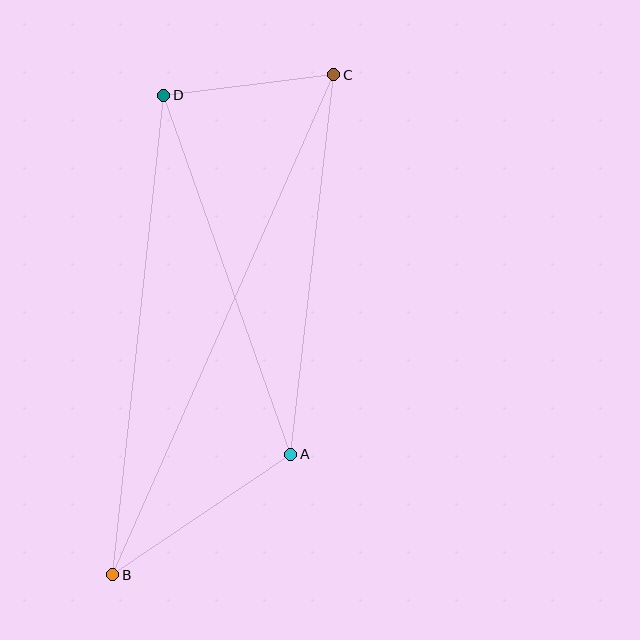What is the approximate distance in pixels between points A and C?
The distance between A and C is approximately 382 pixels.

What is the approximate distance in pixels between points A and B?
The distance between A and B is approximately 215 pixels.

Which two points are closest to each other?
Points C and D are closest to each other.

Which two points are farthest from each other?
Points B and C are farthest from each other.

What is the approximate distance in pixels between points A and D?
The distance between A and D is approximately 381 pixels.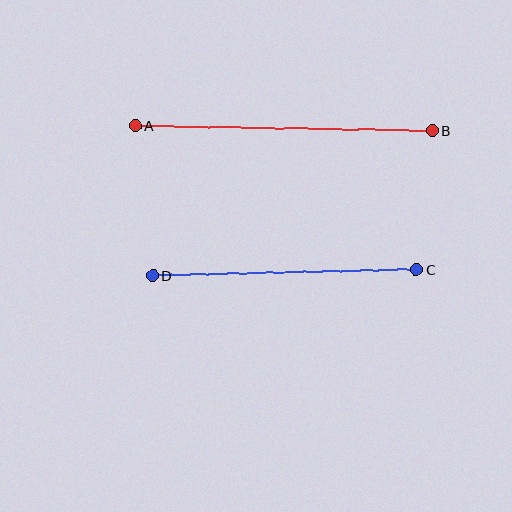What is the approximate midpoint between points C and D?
The midpoint is at approximately (284, 273) pixels.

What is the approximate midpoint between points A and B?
The midpoint is at approximately (284, 128) pixels.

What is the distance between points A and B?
The distance is approximately 297 pixels.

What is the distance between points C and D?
The distance is approximately 264 pixels.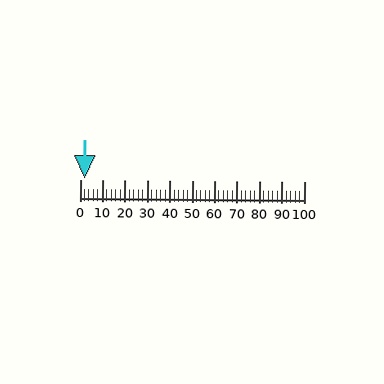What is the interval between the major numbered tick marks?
The major tick marks are spaced 10 units apart.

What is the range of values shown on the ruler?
The ruler shows values from 0 to 100.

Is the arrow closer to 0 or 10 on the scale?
The arrow is closer to 0.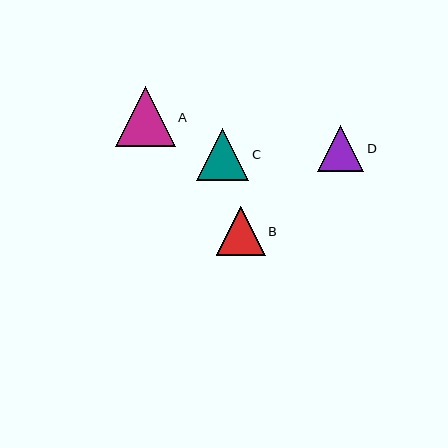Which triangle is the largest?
Triangle A is the largest with a size of approximately 60 pixels.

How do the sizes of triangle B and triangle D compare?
Triangle B and triangle D are approximately the same size.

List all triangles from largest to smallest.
From largest to smallest: A, C, B, D.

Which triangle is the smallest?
Triangle D is the smallest with a size of approximately 46 pixels.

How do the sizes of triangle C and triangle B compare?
Triangle C and triangle B are approximately the same size.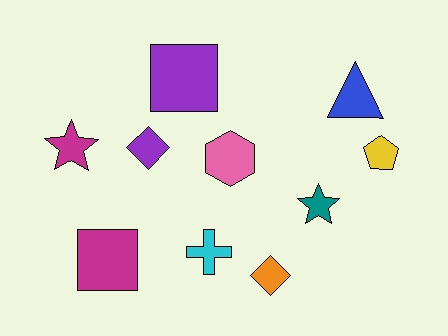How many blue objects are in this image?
There is 1 blue object.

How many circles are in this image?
There are no circles.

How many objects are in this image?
There are 10 objects.